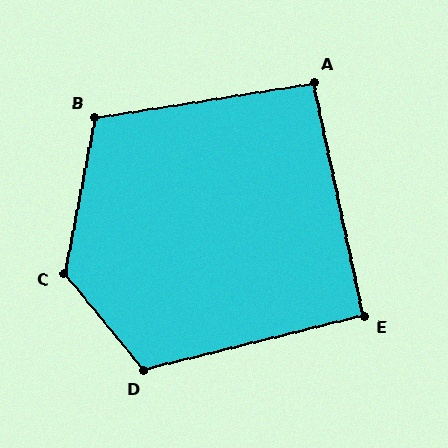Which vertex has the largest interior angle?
C, at approximately 130 degrees.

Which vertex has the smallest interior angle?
E, at approximately 92 degrees.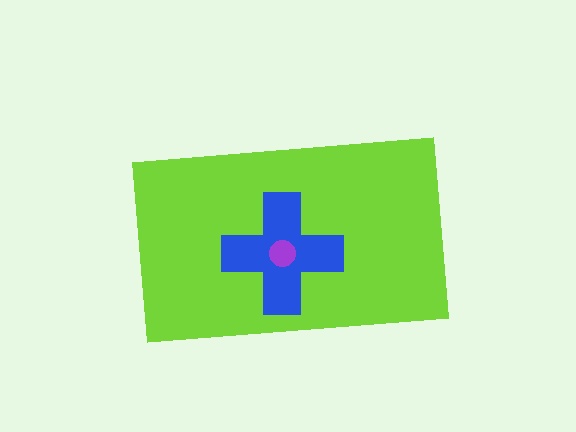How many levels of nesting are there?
3.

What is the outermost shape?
The lime rectangle.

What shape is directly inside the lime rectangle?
The blue cross.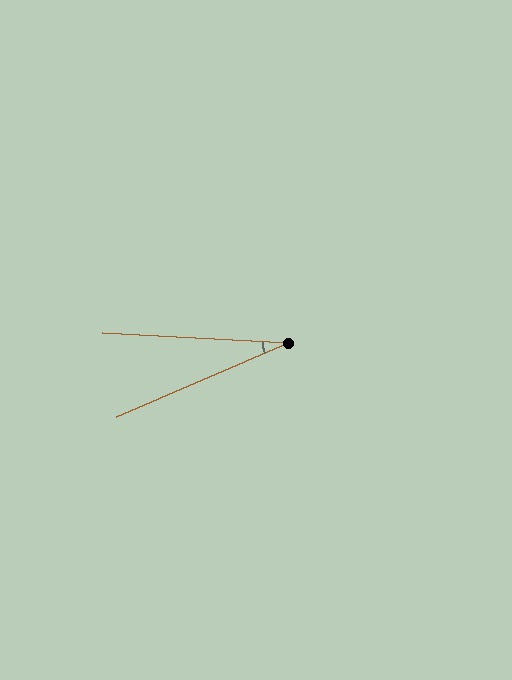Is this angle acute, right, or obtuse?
It is acute.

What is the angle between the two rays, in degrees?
Approximately 26 degrees.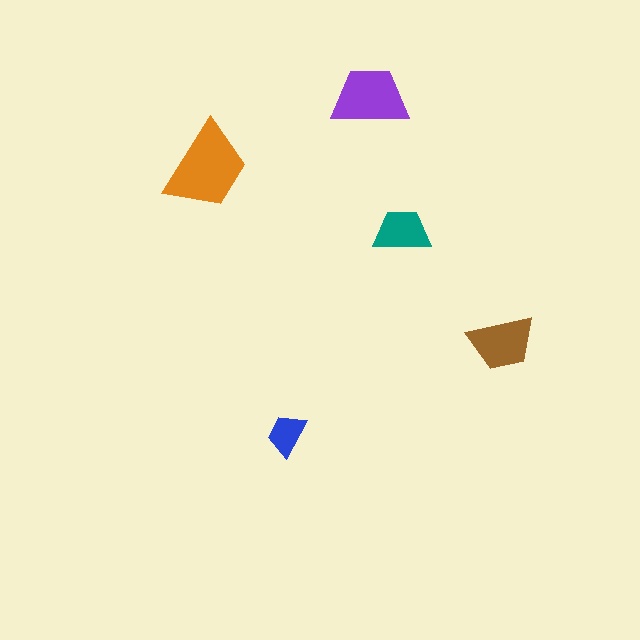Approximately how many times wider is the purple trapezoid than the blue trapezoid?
About 2 times wider.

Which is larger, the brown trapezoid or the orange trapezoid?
The orange one.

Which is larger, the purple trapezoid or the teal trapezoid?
The purple one.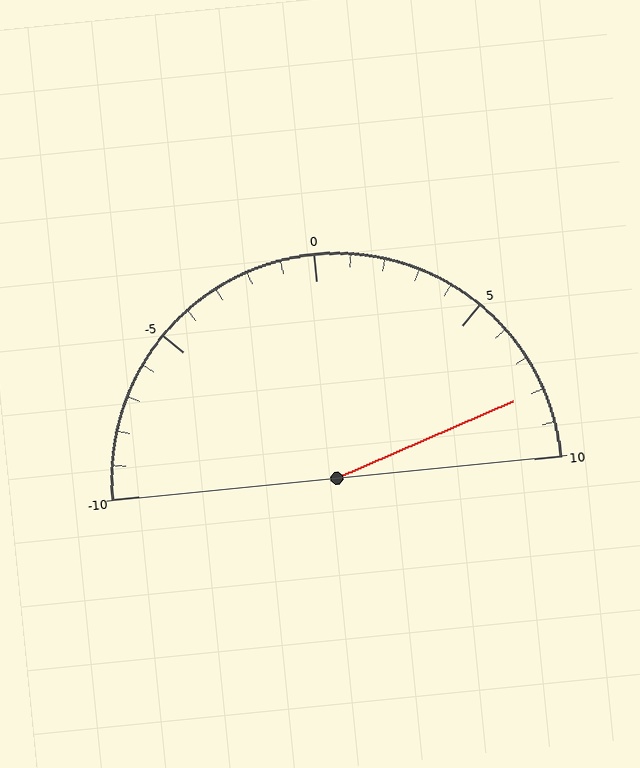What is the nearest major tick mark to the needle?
The nearest major tick mark is 10.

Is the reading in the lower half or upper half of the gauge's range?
The reading is in the upper half of the range (-10 to 10).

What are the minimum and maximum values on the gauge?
The gauge ranges from -10 to 10.